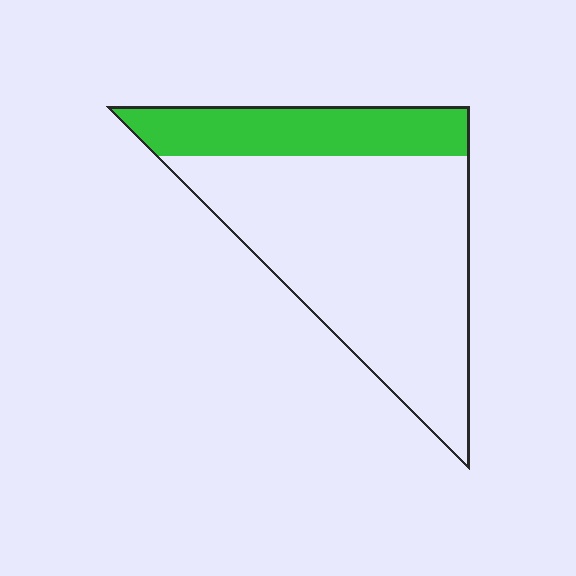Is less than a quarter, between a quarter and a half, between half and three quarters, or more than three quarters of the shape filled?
Between a quarter and a half.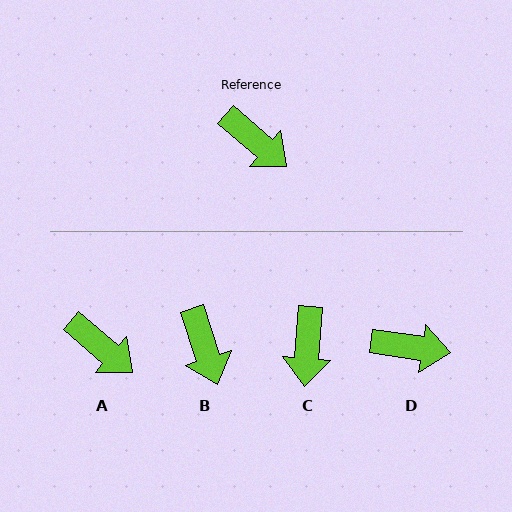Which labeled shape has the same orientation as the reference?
A.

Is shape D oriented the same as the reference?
No, it is off by about 32 degrees.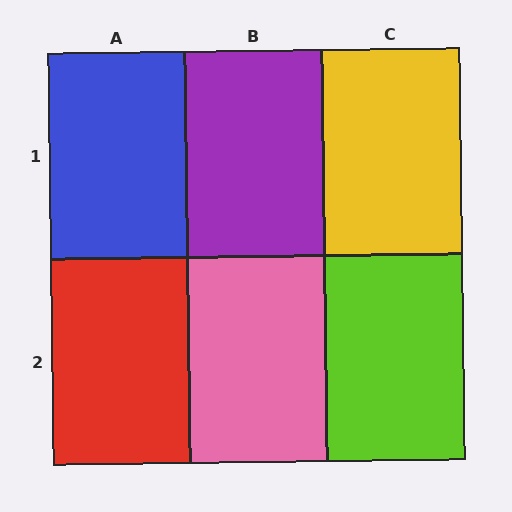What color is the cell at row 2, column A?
Red.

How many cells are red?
1 cell is red.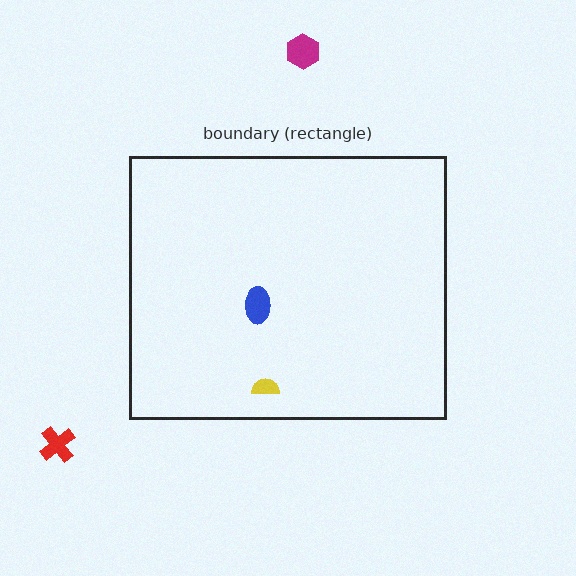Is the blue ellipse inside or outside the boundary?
Inside.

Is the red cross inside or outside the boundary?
Outside.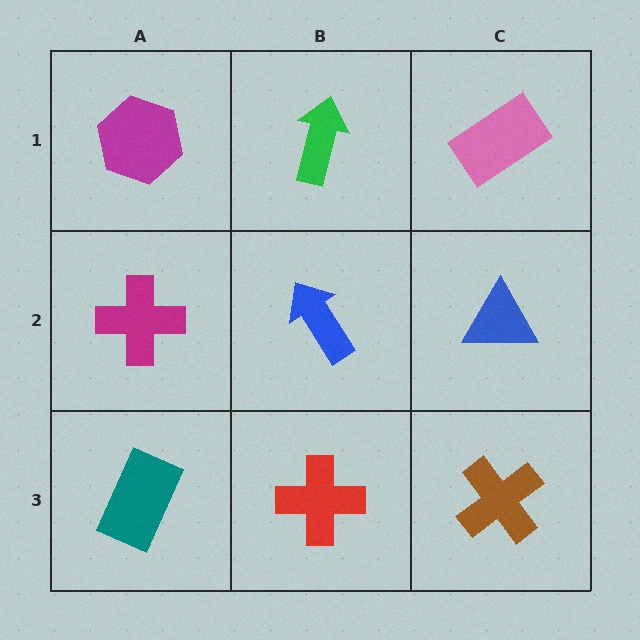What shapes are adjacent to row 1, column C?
A blue triangle (row 2, column C), a green arrow (row 1, column B).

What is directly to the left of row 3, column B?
A teal rectangle.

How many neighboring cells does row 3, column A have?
2.